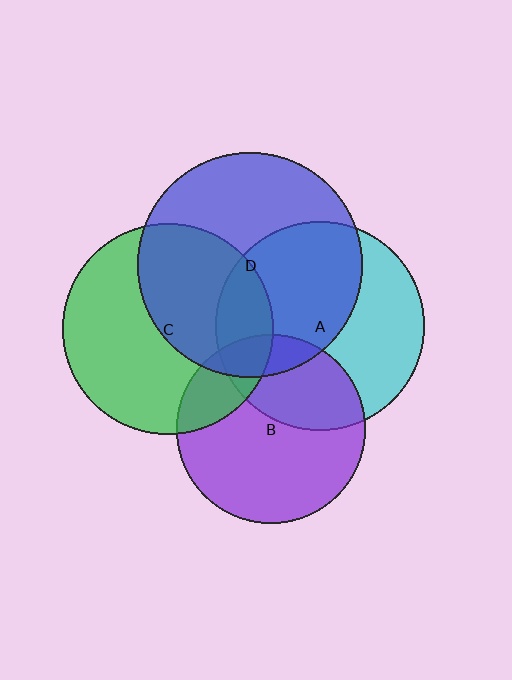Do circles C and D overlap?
Yes.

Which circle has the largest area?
Circle D (blue).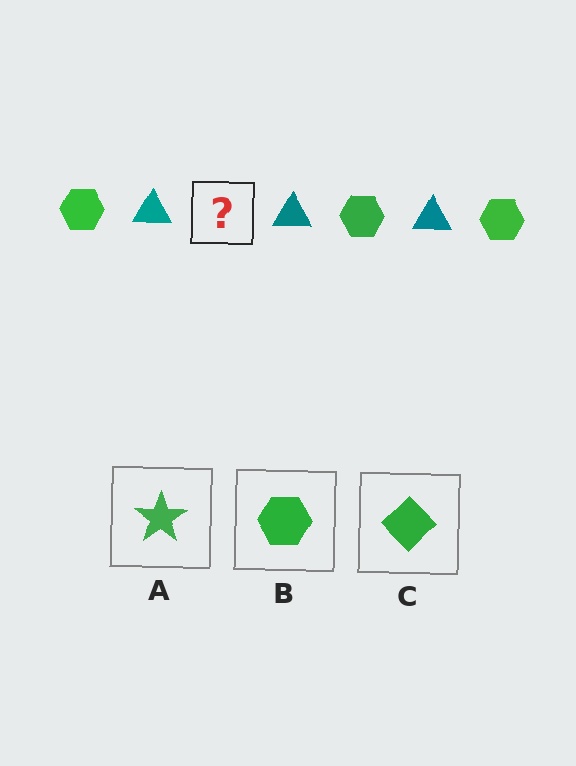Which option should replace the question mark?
Option B.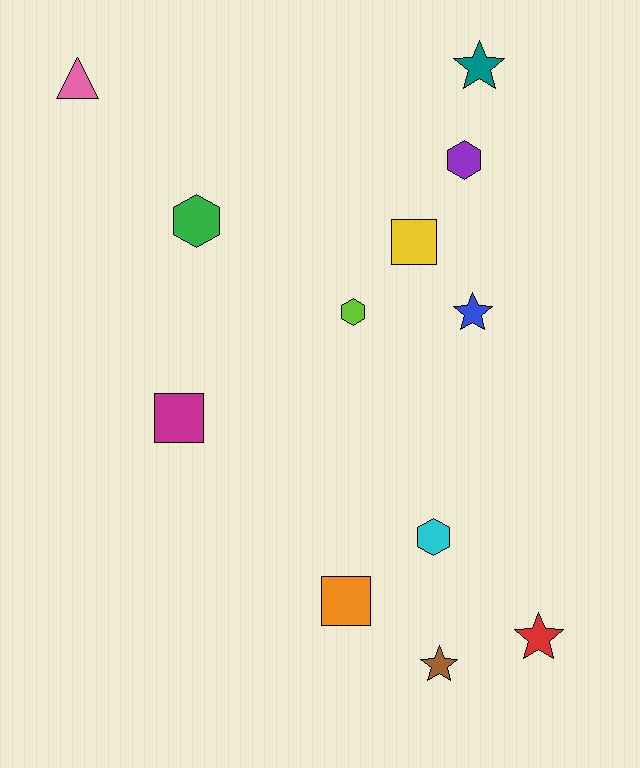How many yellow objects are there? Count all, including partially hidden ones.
There is 1 yellow object.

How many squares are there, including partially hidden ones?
There are 3 squares.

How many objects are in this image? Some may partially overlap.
There are 12 objects.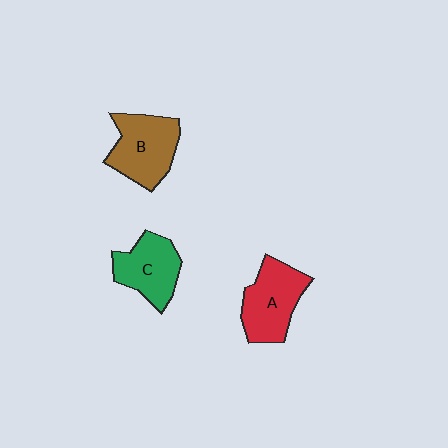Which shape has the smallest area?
Shape C (green).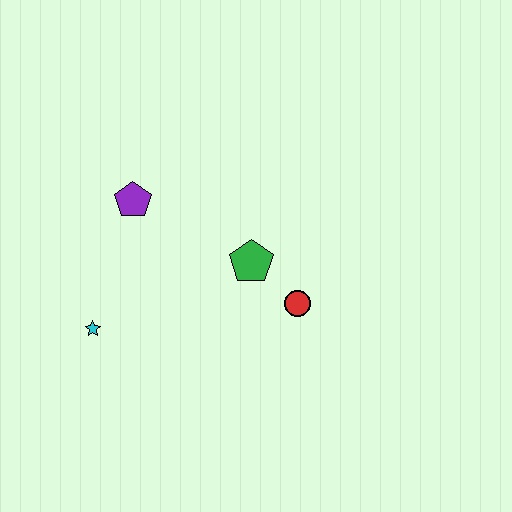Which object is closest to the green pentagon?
The red circle is closest to the green pentagon.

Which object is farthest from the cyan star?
The red circle is farthest from the cyan star.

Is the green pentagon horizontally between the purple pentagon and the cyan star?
No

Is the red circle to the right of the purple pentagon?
Yes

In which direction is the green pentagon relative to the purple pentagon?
The green pentagon is to the right of the purple pentagon.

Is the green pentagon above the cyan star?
Yes